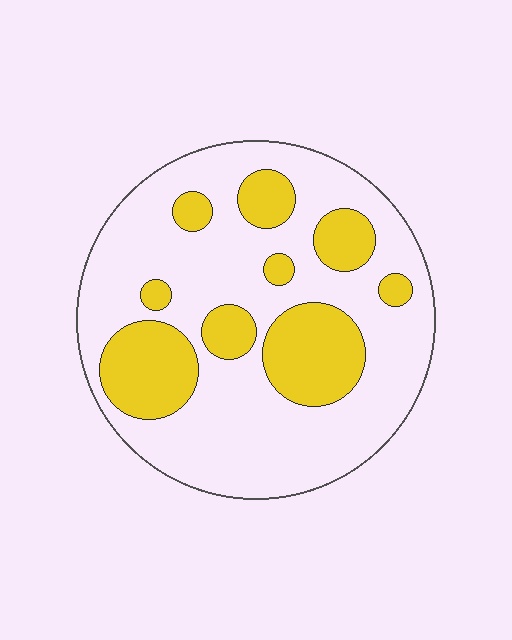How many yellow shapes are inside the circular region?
9.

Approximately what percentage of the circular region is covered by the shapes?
Approximately 30%.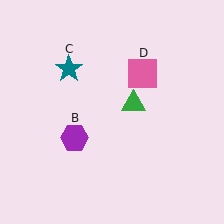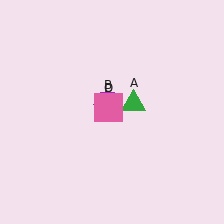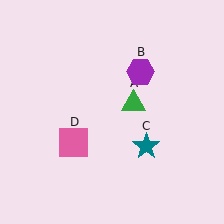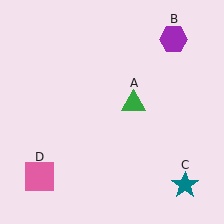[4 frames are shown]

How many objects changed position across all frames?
3 objects changed position: purple hexagon (object B), teal star (object C), pink square (object D).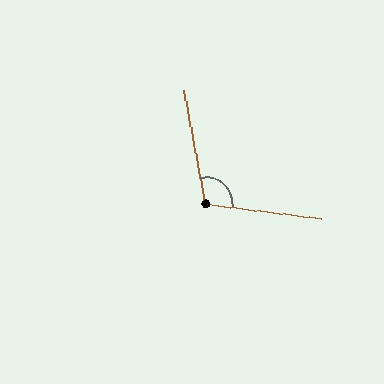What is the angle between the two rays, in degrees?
Approximately 108 degrees.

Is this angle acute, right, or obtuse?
It is obtuse.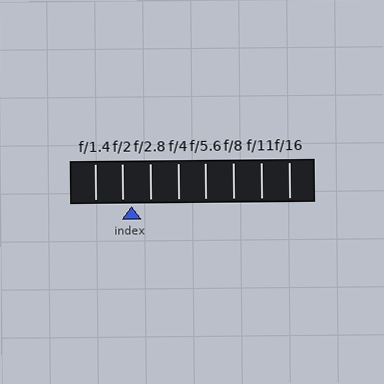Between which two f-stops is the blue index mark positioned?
The index mark is between f/2 and f/2.8.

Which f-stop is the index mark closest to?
The index mark is closest to f/2.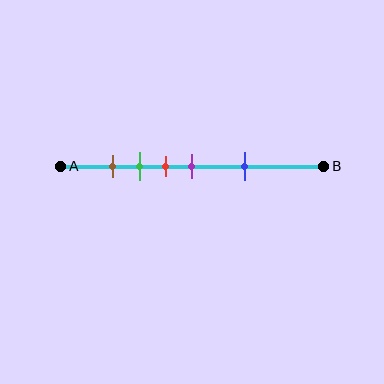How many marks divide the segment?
There are 5 marks dividing the segment.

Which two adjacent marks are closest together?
The brown and green marks are the closest adjacent pair.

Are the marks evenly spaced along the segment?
No, the marks are not evenly spaced.